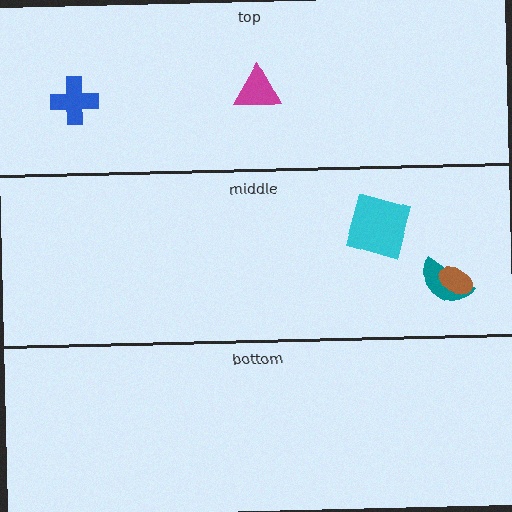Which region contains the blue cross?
The top region.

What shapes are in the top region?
The magenta triangle, the blue cross.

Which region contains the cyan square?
The middle region.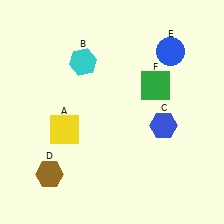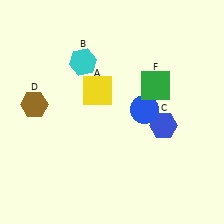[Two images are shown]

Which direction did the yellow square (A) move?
The yellow square (A) moved up.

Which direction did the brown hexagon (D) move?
The brown hexagon (D) moved up.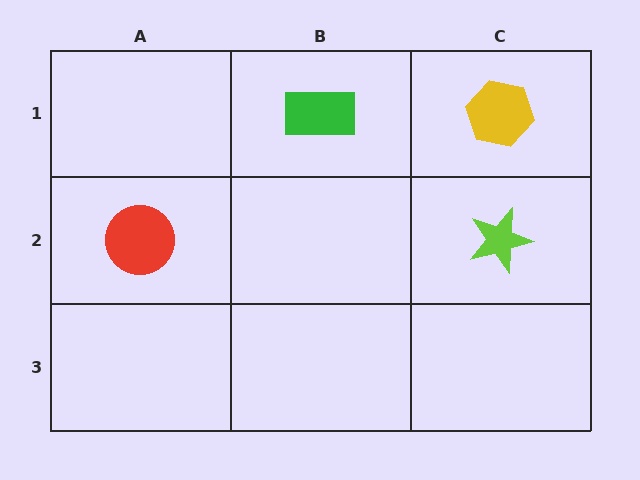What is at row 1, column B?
A green rectangle.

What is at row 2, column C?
A lime star.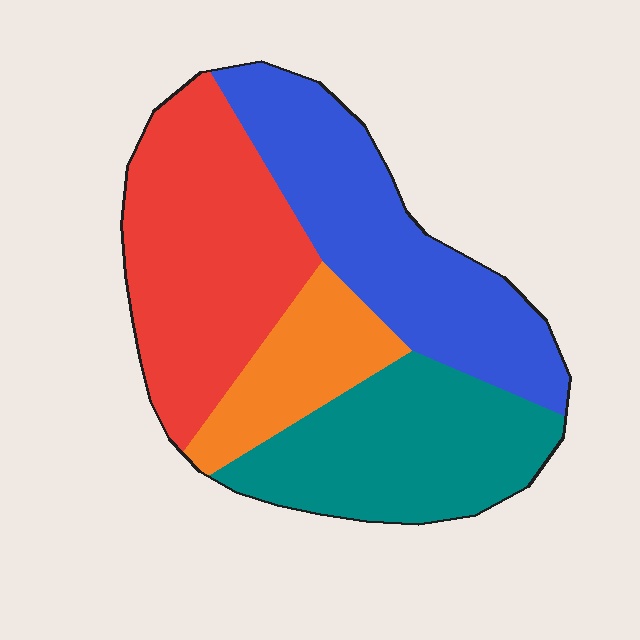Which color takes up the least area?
Orange, at roughly 15%.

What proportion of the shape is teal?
Teal takes up about one quarter (1/4) of the shape.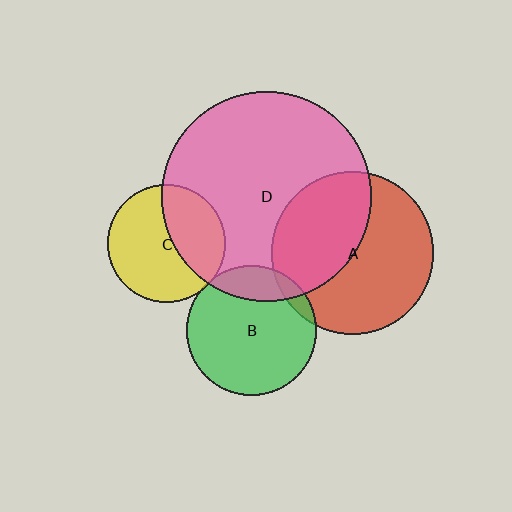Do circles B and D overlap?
Yes.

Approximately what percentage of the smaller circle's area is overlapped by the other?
Approximately 20%.